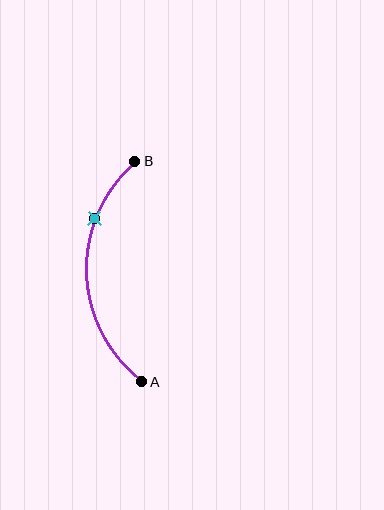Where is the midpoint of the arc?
The arc midpoint is the point on the curve farthest from the straight line joining A and B. It sits to the left of that line.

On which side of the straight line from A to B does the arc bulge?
The arc bulges to the left of the straight line connecting A and B.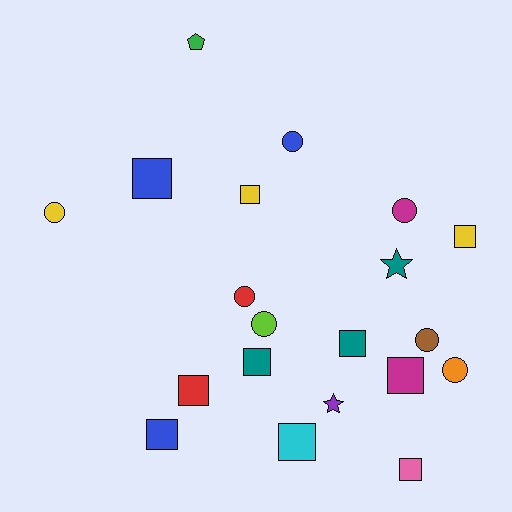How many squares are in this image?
There are 10 squares.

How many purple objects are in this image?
There is 1 purple object.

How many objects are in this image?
There are 20 objects.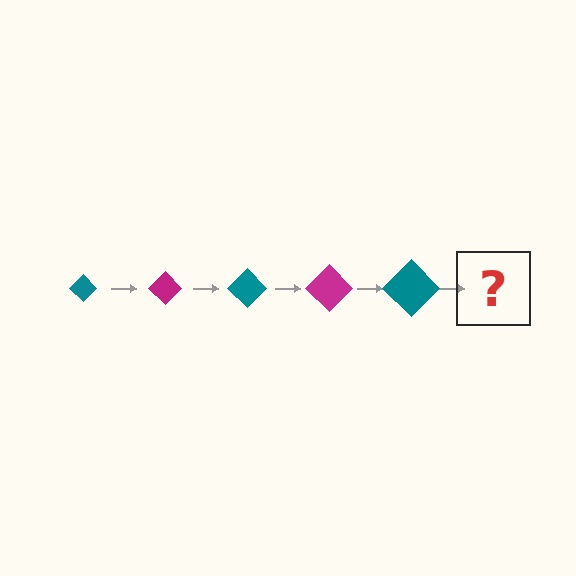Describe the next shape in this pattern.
It should be a magenta diamond, larger than the previous one.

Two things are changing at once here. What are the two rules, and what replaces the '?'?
The two rules are that the diamond grows larger each step and the color cycles through teal and magenta. The '?' should be a magenta diamond, larger than the previous one.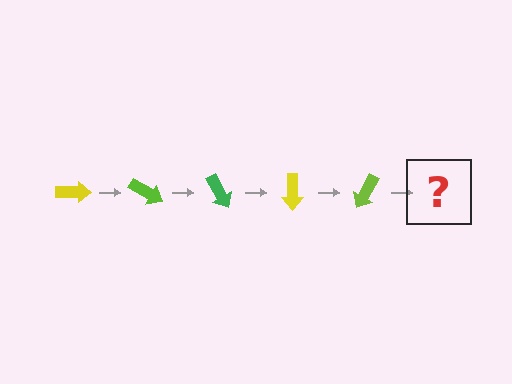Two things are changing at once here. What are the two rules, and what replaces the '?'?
The two rules are that it rotates 30 degrees each step and the color cycles through yellow, lime, and green. The '?' should be a green arrow, rotated 150 degrees from the start.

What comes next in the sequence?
The next element should be a green arrow, rotated 150 degrees from the start.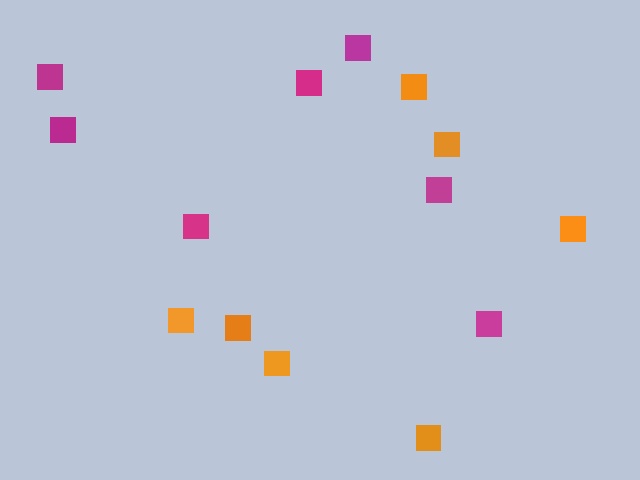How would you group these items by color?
There are 2 groups: one group of orange squares (7) and one group of magenta squares (7).